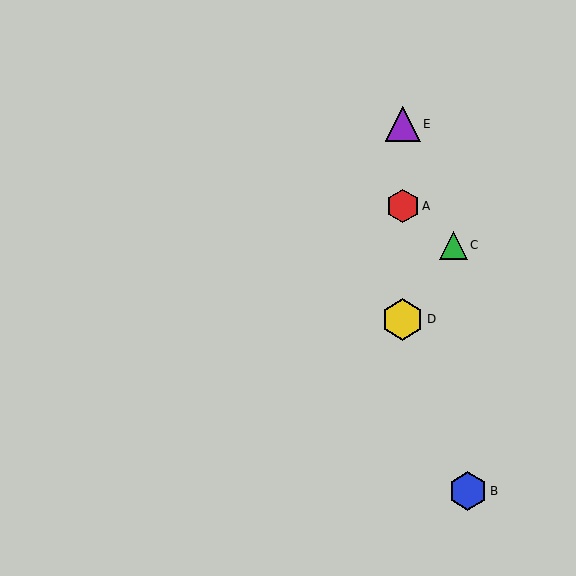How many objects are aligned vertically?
3 objects (A, D, E) are aligned vertically.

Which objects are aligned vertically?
Objects A, D, E are aligned vertically.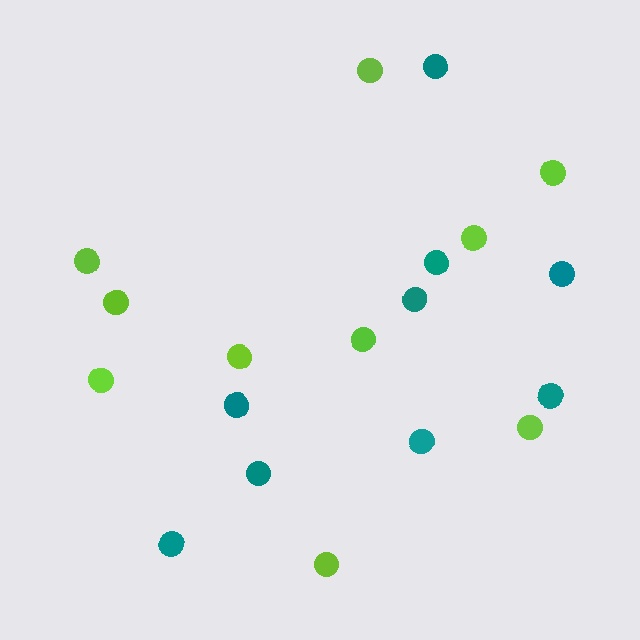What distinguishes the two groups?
There are 2 groups: one group of lime circles (10) and one group of teal circles (9).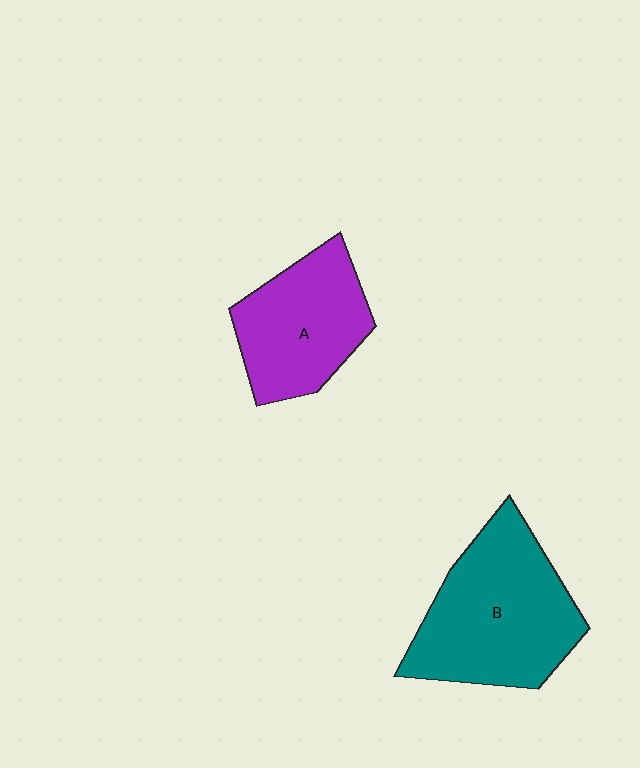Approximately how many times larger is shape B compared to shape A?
Approximately 1.4 times.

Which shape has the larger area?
Shape B (teal).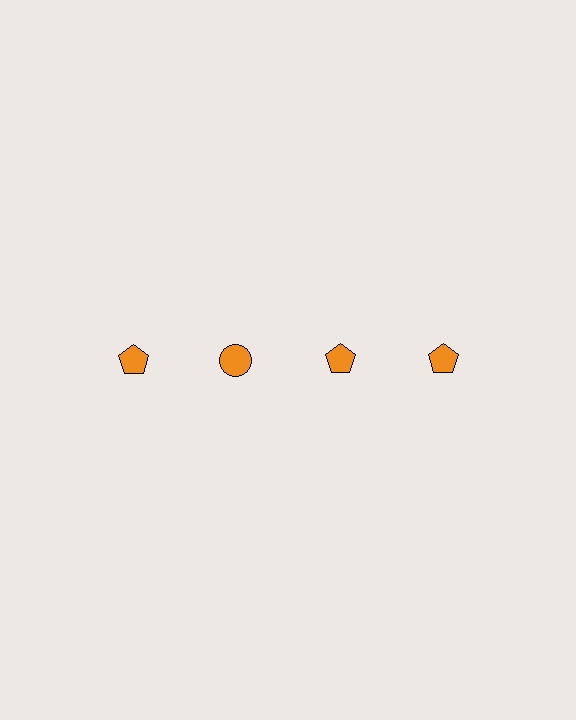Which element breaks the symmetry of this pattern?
The orange circle in the top row, second from left column breaks the symmetry. All other shapes are orange pentagons.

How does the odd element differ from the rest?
It has a different shape: circle instead of pentagon.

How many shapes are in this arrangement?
There are 4 shapes arranged in a grid pattern.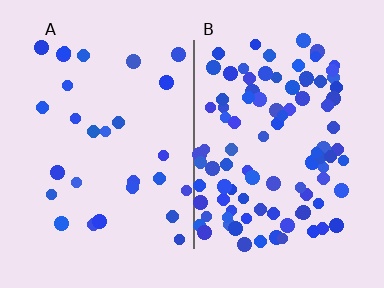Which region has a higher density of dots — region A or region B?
B (the right).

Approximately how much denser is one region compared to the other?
Approximately 3.4× — region B over region A.